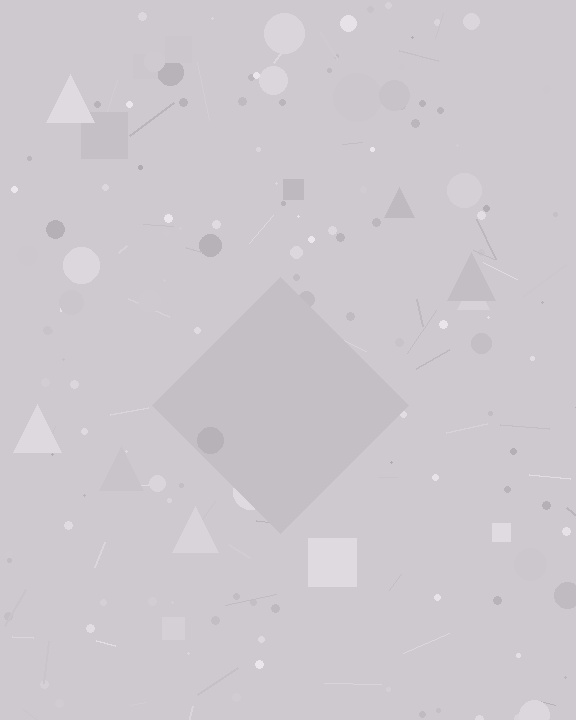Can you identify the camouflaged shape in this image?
The camouflaged shape is a diamond.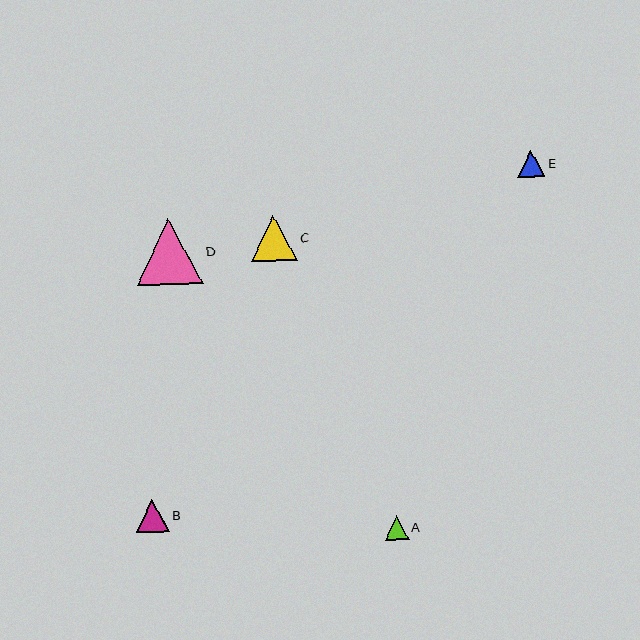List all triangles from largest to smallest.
From largest to smallest: D, C, B, E, A.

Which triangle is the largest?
Triangle D is the largest with a size of approximately 66 pixels.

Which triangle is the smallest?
Triangle A is the smallest with a size of approximately 24 pixels.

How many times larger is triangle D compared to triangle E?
Triangle D is approximately 2.5 times the size of triangle E.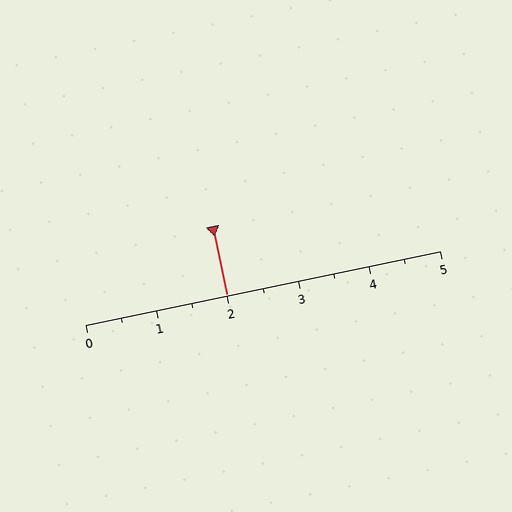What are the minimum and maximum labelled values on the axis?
The axis runs from 0 to 5.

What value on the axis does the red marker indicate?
The marker indicates approximately 2.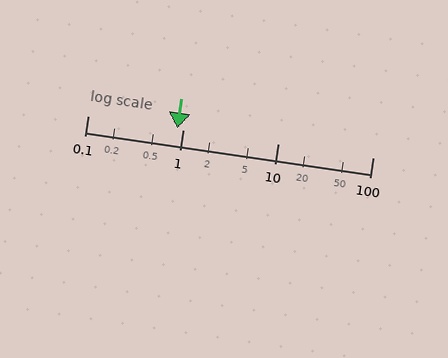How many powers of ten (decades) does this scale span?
The scale spans 3 decades, from 0.1 to 100.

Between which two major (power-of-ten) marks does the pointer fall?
The pointer is between 0.1 and 1.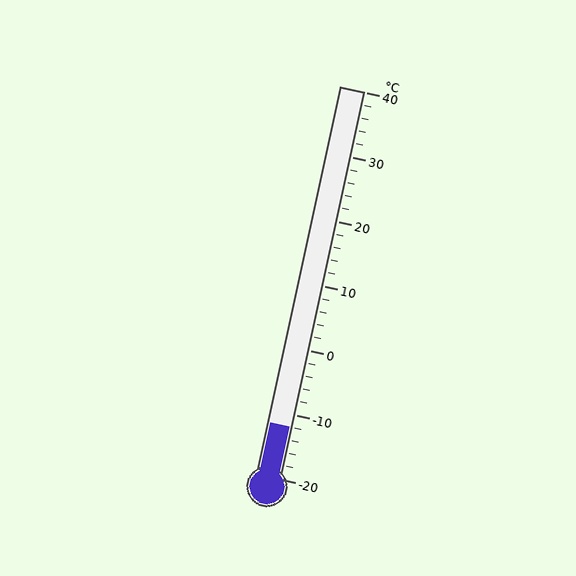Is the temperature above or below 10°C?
The temperature is below 10°C.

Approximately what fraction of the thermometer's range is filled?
The thermometer is filled to approximately 15% of its range.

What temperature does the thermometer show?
The thermometer shows approximately -12°C.